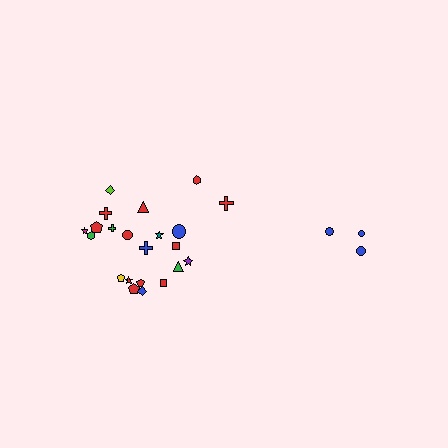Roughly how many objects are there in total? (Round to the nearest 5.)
Roughly 25 objects in total.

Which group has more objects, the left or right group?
The left group.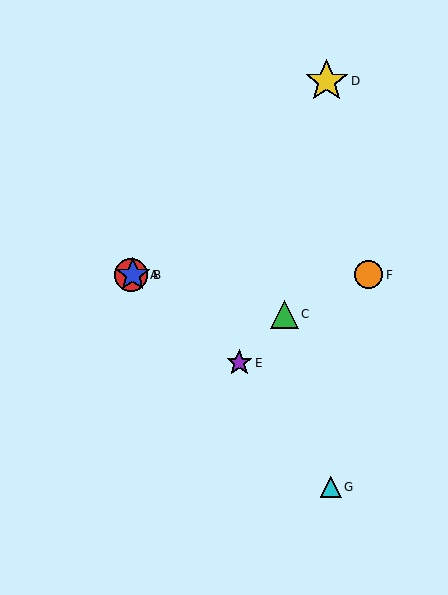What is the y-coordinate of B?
Object B is at y≈275.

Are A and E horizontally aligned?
No, A is at y≈275 and E is at y≈363.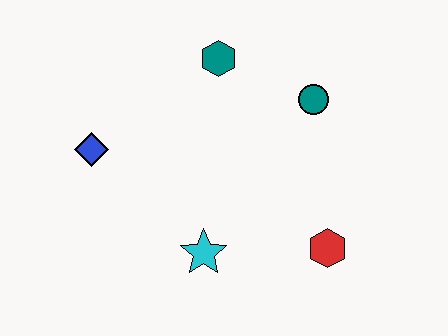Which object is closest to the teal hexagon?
The teal circle is closest to the teal hexagon.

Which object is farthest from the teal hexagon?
The red hexagon is farthest from the teal hexagon.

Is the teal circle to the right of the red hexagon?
No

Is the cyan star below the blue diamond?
Yes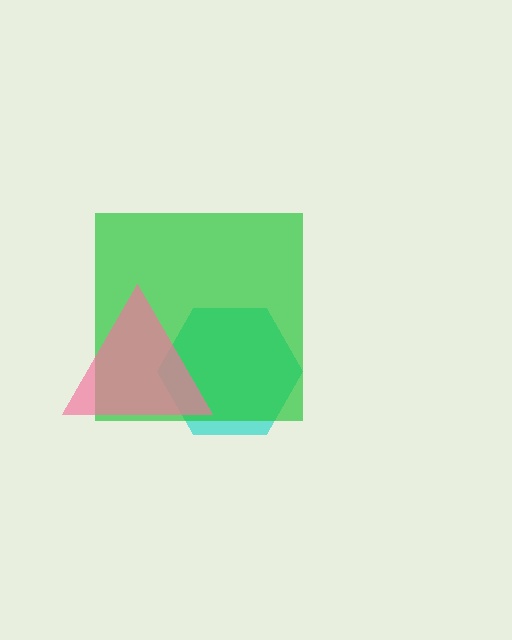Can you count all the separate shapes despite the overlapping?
Yes, there are 3 separate shapes.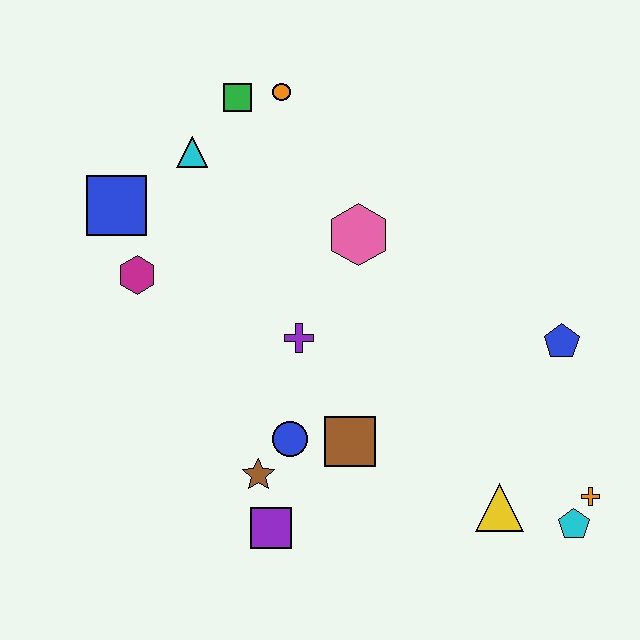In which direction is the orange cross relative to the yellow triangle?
The orange cross is to the right of the yellow triangle.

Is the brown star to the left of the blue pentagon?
Yes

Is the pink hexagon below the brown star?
No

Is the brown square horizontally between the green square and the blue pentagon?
Yes